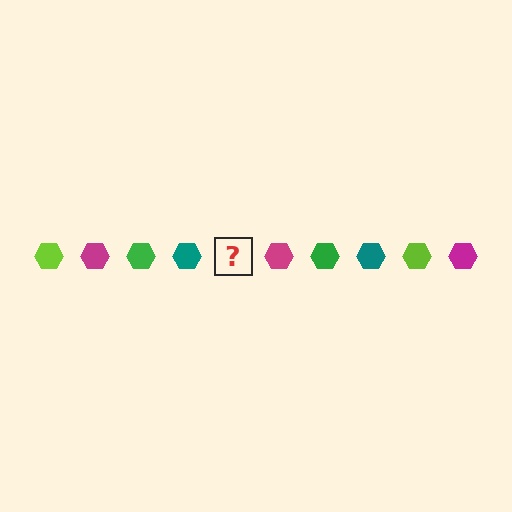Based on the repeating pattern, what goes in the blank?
The blank should be a lime hexagon.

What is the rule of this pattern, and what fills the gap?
The rule is that the pattern cycles through lime, magenta, green, teal hexagons. The gap should be filled with a lime hexagon.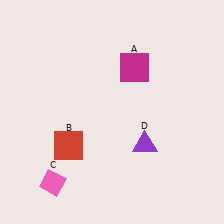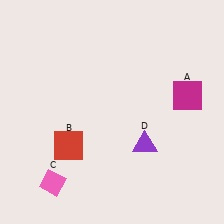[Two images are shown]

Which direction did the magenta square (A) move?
The magenta square (A) moved right.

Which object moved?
The magenta square (A) moved right.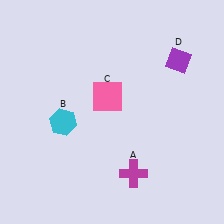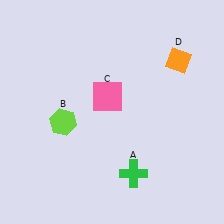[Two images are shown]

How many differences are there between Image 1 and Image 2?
There are 3 differences between the two images.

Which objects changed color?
A changed from magenta to green. B changed from cyan to lime. D changed from purple to orange.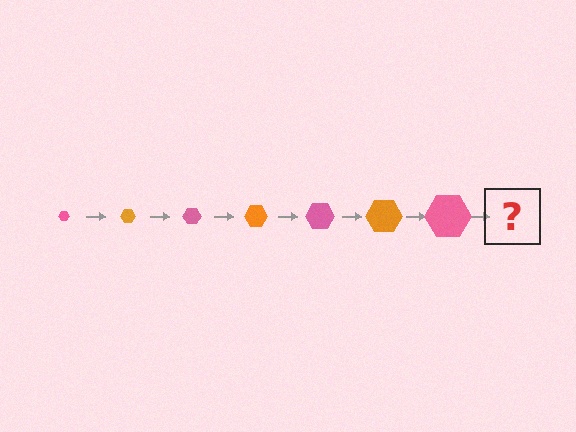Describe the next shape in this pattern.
It should be an orange hexagon, larger than the previous one.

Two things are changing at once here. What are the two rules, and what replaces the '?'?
The two rules are that the hexagon grows larger each step and the color cycles through pink and orange. The '?' should be an orange hexagon, larger than the previous one.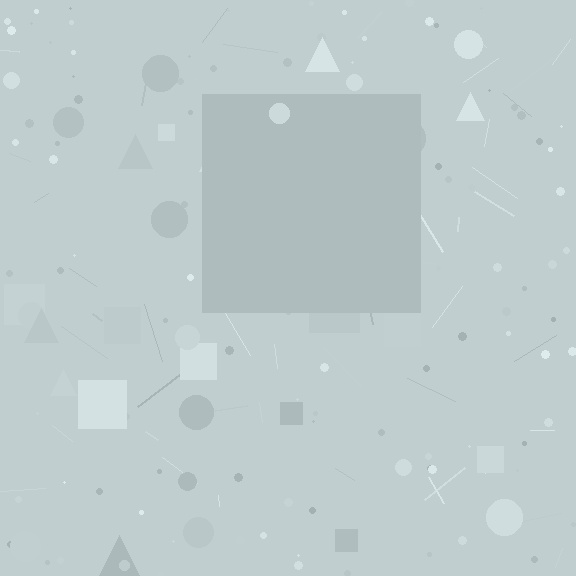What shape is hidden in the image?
A square is hidden in the image.